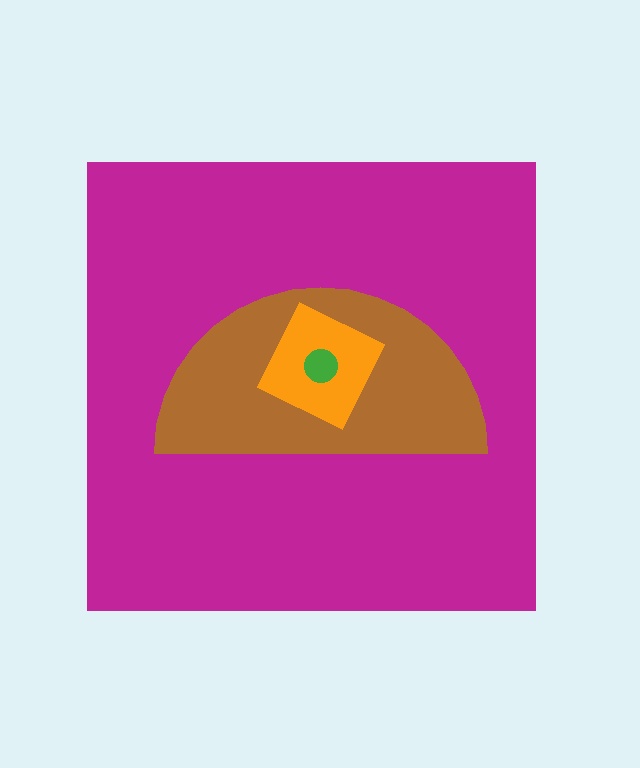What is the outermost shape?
The magenta square.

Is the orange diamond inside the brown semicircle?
Yes.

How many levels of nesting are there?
4.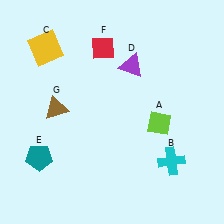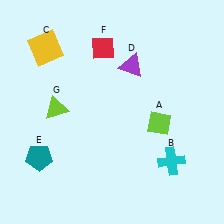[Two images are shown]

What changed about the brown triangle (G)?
In Image 1, G is brown. In Image 2, it changed to lime.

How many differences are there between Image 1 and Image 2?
There is 1 difference between the two images.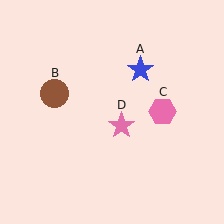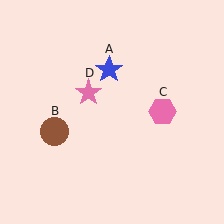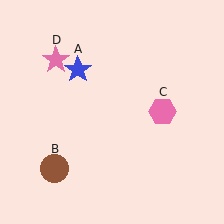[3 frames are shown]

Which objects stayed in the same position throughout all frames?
Pink hexagon (object C) remained stationary.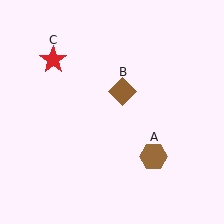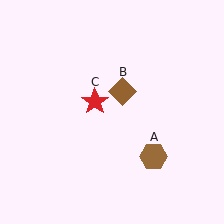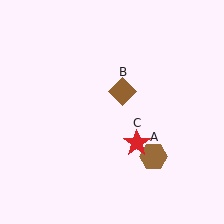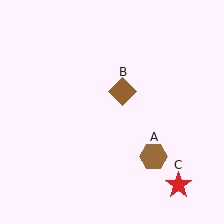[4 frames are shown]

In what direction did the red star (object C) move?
The red star (object C) moved down and to the right.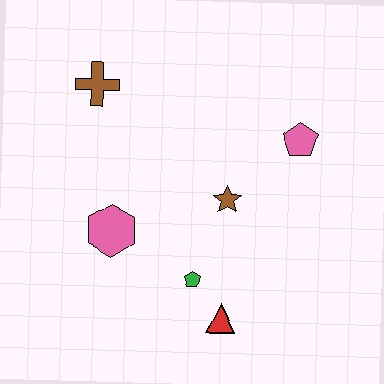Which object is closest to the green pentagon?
The red triangle is closest to the green pentagon.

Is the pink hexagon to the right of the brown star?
No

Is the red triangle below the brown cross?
Yes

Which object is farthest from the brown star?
The brown cross is farthest from the brown star.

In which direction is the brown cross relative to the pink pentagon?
The brown cross is to the left of the pink pentagon.